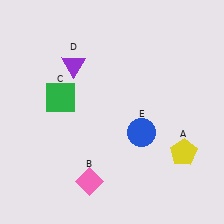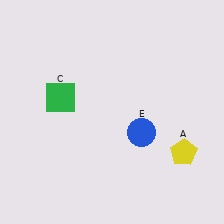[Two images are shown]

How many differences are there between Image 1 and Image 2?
There are 2 differences between the two images.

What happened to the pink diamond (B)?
The pink diamond (B) was removed in Image 2. It was in the bottom-left area of Image 1.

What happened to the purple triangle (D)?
The purple triangle (D) was removed in Image 2. It was in the top-left area of Image 1.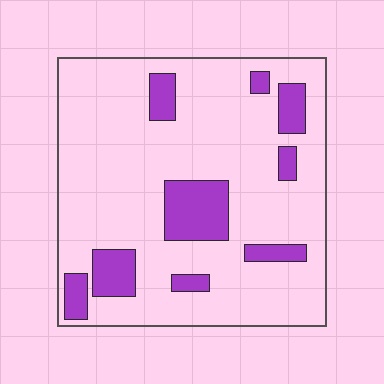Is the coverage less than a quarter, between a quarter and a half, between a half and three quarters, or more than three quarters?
Less than a quarter.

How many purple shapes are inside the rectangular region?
9.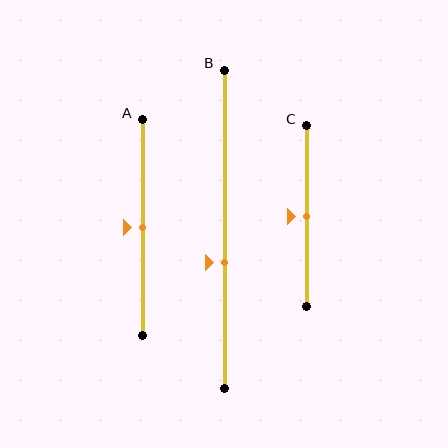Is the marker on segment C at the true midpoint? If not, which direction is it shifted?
Yes, the marker on segment C is at the true midpoint.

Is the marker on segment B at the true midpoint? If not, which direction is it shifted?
No, the marker on segment B is shifted downward by about 10% of the segment length.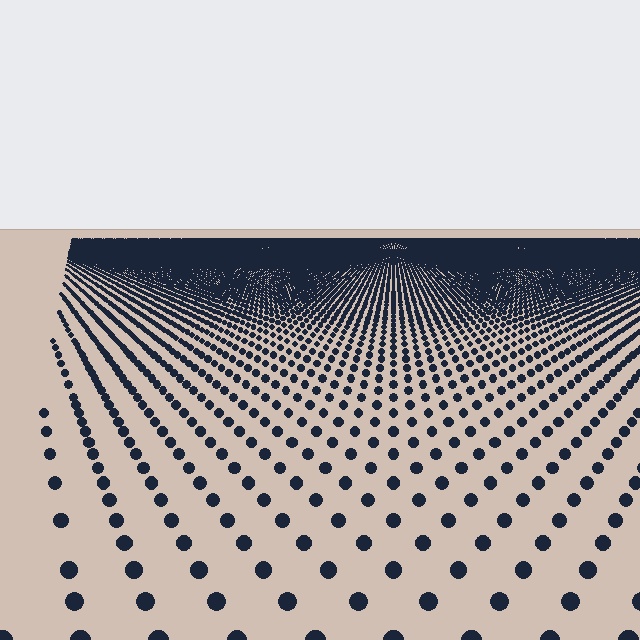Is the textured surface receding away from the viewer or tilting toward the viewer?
The surface is receding away from the viewer. Texture elements get smaller and denser toward the top.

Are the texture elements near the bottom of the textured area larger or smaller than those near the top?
Larger. Near the bottom, elements are closer to the viewer and appear at a bigger on-screen size.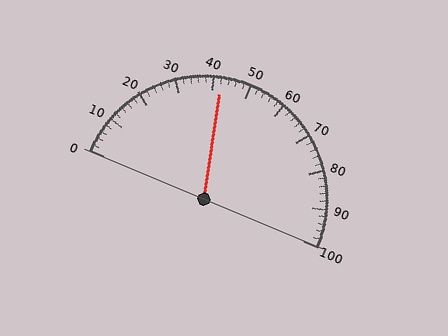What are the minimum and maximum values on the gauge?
The gauge ranges from 0 to 100.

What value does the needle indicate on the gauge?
The needle indicates approximately 42.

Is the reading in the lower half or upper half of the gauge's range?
The reading is in the lower half of the range (0 to 100).